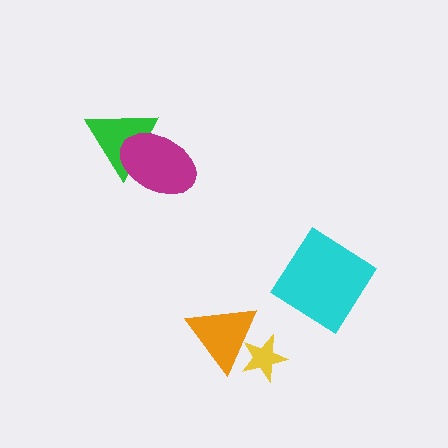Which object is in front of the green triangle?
The magenta ellipse is in front of the green triangle.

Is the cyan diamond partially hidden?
No, no other shape covers it.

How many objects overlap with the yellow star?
1 object overlaps with the yellow star.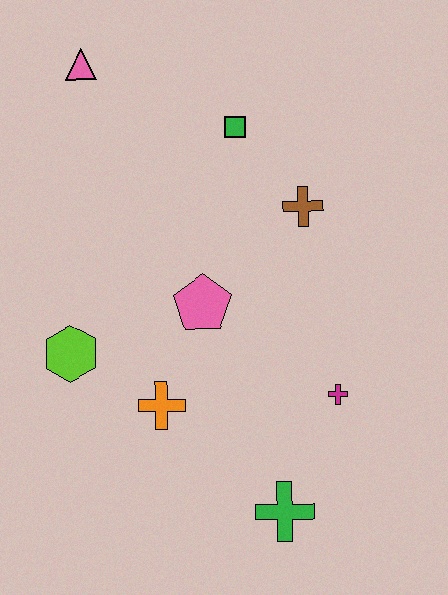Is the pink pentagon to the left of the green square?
Yes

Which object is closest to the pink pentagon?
The orange cross is closest to the pink pentagon.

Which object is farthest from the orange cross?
The pink triangle is farthest from the orange cross.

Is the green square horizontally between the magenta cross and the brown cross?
No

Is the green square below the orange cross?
No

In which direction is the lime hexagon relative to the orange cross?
The lime hexagon is to the left of the orange cross.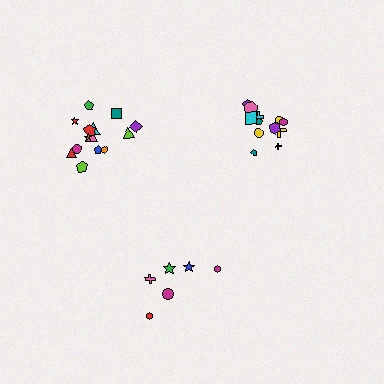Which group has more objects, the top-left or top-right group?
The top-left group.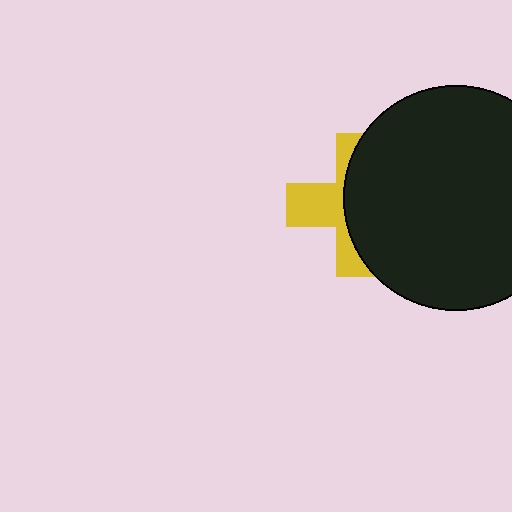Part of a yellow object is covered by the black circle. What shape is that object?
It is a cross.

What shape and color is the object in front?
The object in front is a black circle.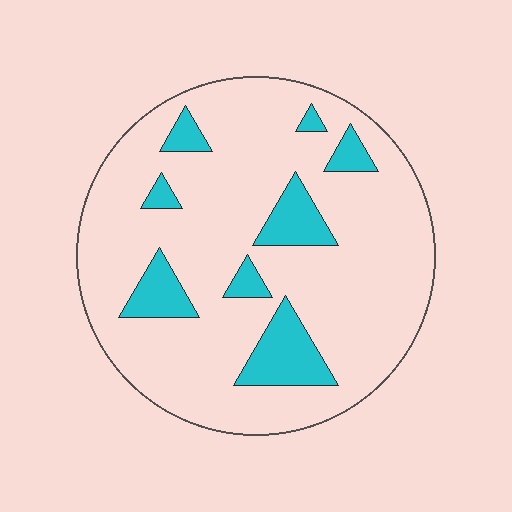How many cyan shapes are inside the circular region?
8.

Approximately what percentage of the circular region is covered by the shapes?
Approximately 15%.